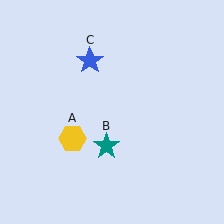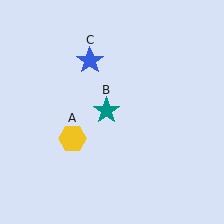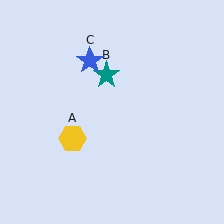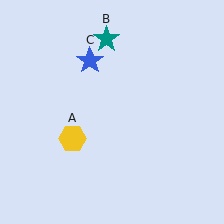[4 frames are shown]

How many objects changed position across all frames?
1 object changed position: teal star (object B).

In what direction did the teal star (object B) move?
The teal star (object B) moved up.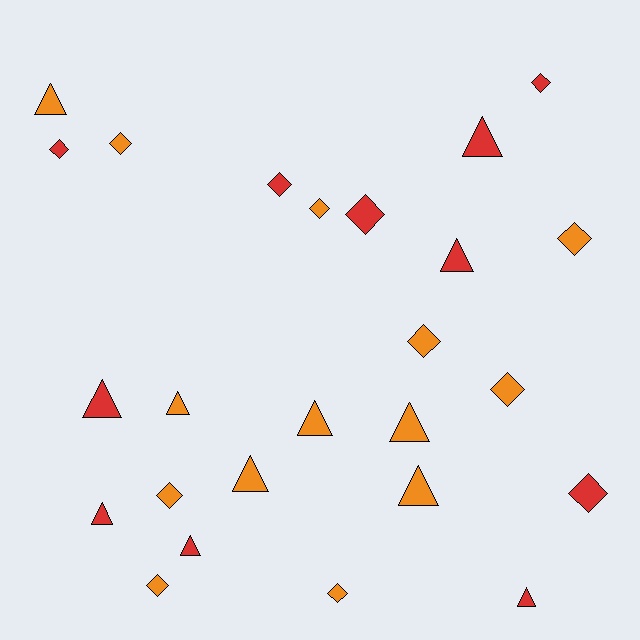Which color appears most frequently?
Orange, with 14 objects.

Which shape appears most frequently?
Diamond, with 13 objects.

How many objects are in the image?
There are 25 objects.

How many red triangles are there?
There are 6 red triangles.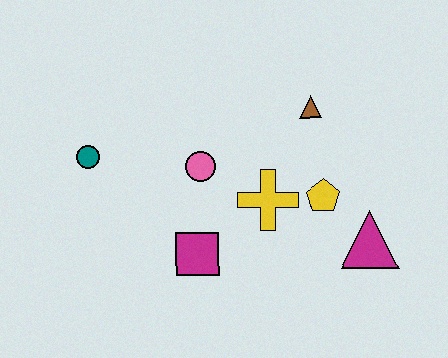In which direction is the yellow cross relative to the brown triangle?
The yellow cross is below the brown triangle.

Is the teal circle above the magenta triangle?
Yes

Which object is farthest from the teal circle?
The magenta triangle is farthest from the teal circle.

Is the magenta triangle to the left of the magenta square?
No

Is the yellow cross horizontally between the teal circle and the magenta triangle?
Yes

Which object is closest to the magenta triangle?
The yellow pentagon is closest to the magenta triangle.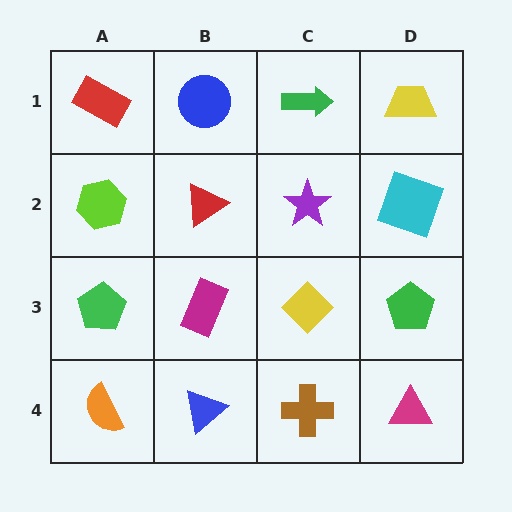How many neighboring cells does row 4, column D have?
2.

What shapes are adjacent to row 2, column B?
A blue circle (row 1, column B), a magenta rectangle (row 3, column B), a lime hexagon (row 2, column A), a purple star (row 2, column C).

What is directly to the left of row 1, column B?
A red rectangle.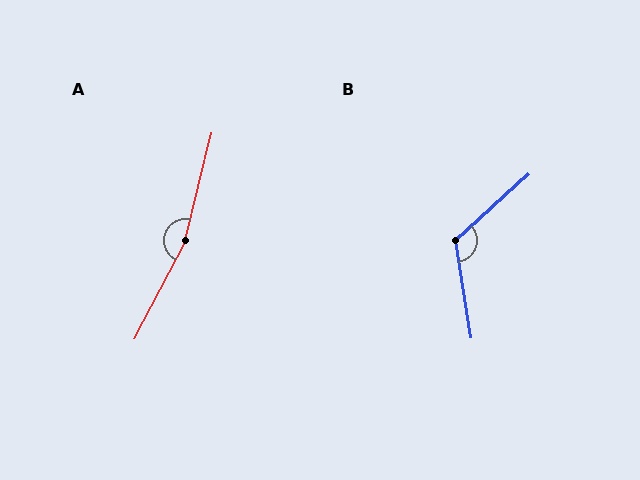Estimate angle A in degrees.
Approximately 166 degrees.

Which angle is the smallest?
B, at approximately 123 degrees.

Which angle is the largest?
A, at approximately 166 degrees.